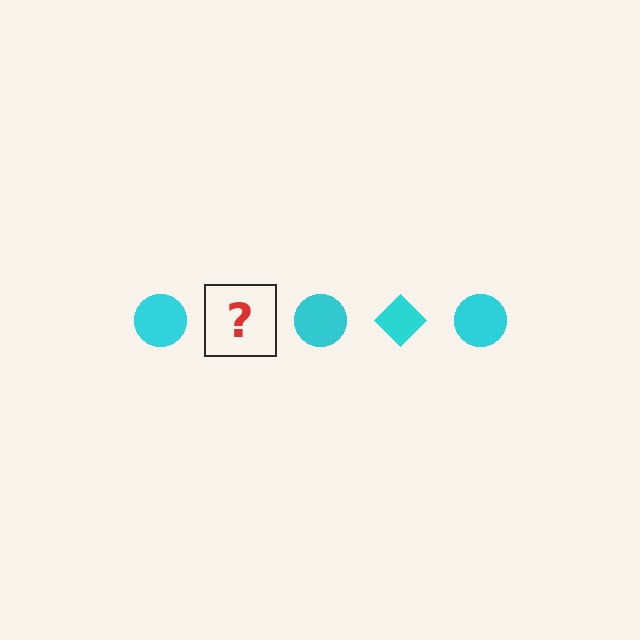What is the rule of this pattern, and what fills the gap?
The rule is that the pattern cycles through circle, diamond shapes in cyan. The gap should be filled with a cyan diamond.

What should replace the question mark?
The question mark should be replaced with a cyan diamond.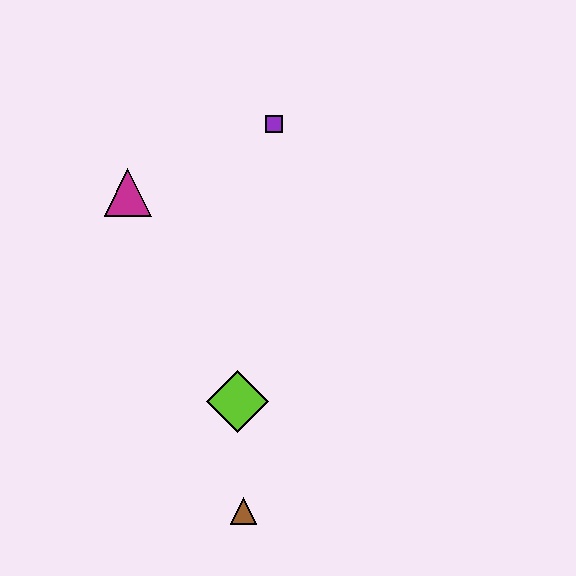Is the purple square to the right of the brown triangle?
Yes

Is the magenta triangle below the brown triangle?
No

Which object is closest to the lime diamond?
The brown triangle is closest to the lime diamond.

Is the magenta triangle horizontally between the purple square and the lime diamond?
No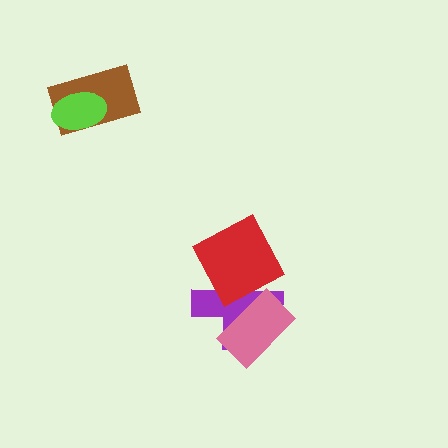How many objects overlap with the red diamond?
2 objects overlap with the red diamond.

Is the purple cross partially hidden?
Yes, it is partially covered by another shape.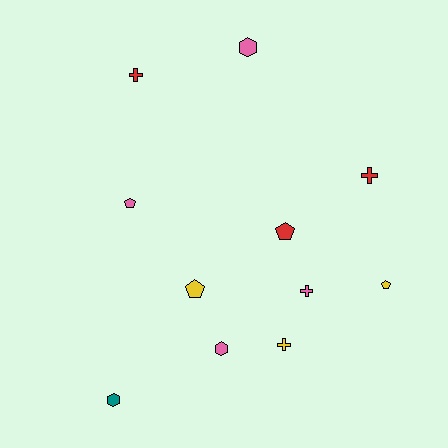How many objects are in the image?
There are 11 objects.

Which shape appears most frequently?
Pentagon, with 4 objects.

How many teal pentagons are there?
There are no teal pentagons.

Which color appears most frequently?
Pink, with 4 objects.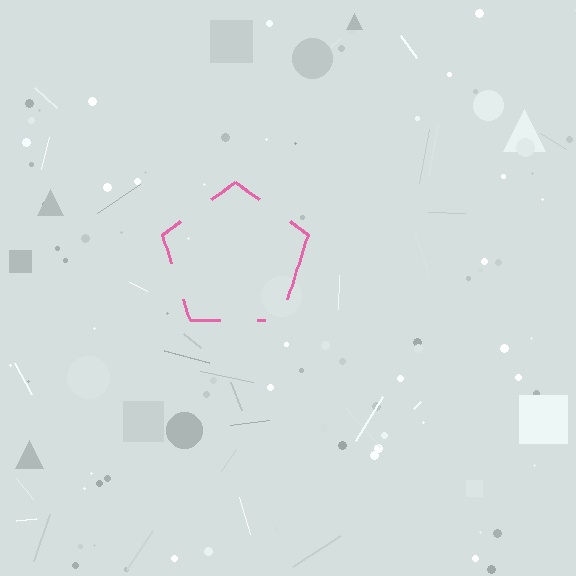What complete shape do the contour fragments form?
The contour fragments form a pentagon.